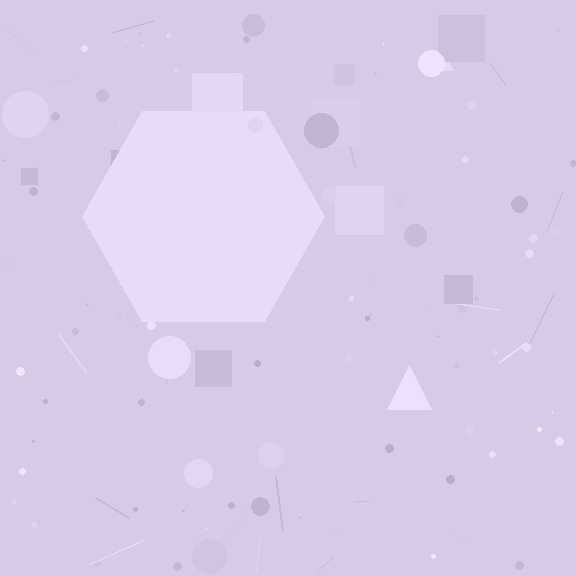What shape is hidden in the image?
A hexagon is hidden in the image.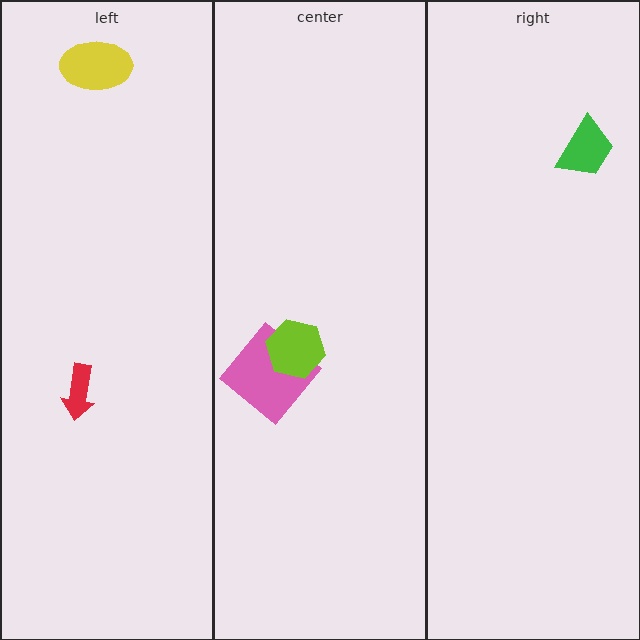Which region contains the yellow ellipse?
The left region.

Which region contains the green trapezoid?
The right region.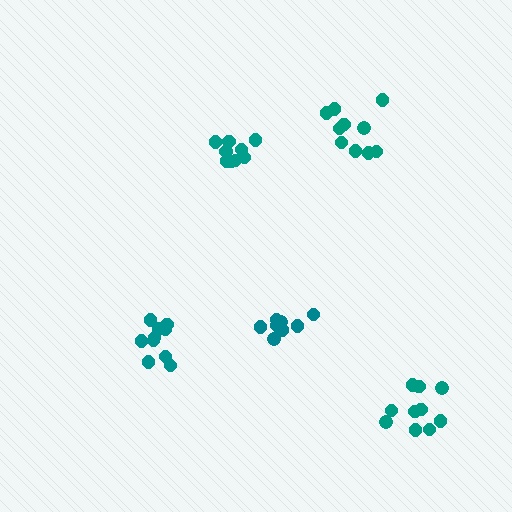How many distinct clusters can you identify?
There are 5 distinct clusters.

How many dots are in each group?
Group 1: 9 dots, Group 2: 10 dots, Group 3: 10 dots, Group 4: 8 dots, Group 5: 10 dots (47 total).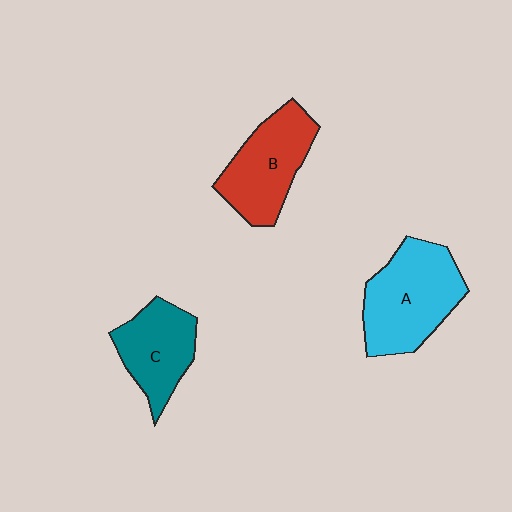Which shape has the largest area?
Shape A (cyan).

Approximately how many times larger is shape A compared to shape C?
Approximately 1.4 times.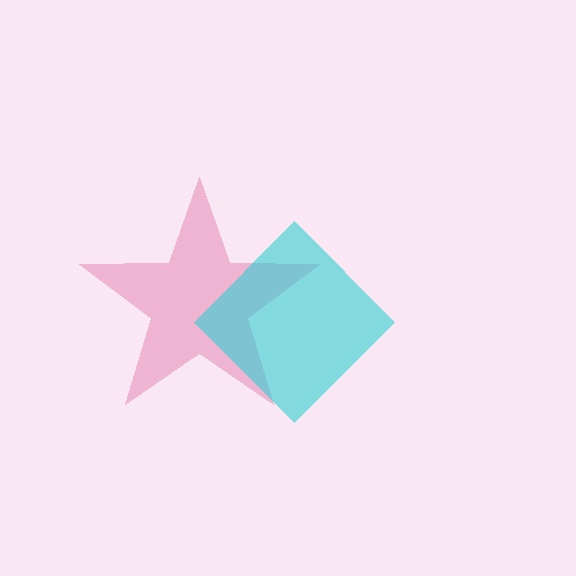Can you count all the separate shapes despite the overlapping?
Yes, there are 2 separate shapes.